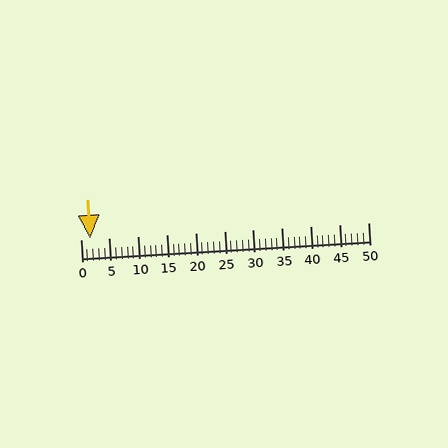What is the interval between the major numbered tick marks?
The major tick marks are spaced 5 units apart.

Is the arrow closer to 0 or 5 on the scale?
The arrow is closer to 0.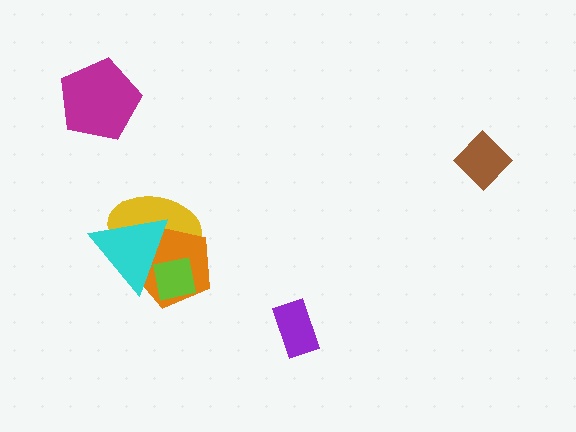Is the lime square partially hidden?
Yes, it is partially covered by another shape.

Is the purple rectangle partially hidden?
No, no other shape covers it.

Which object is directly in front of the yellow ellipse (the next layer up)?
The orange pentagon is directly in front of the yellow ellipse.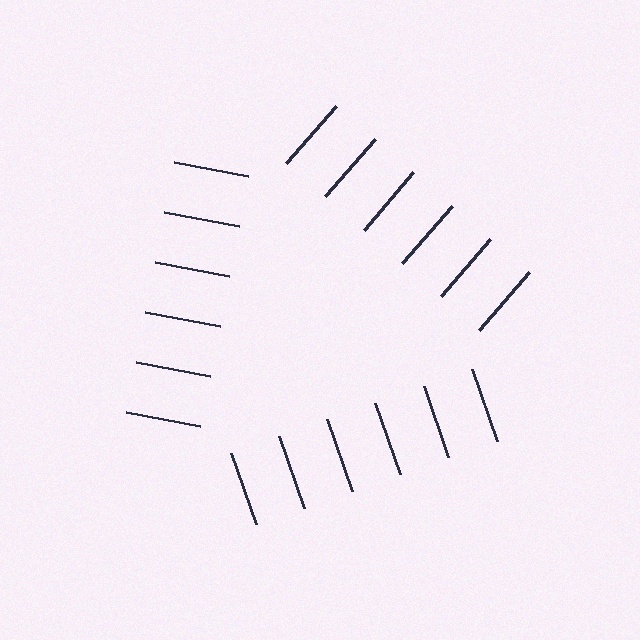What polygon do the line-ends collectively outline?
An illusory triangle — the line segments terminate on its edges but no continuous stroke is drawn.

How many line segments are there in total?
18 — 6 along each of the 3 edges.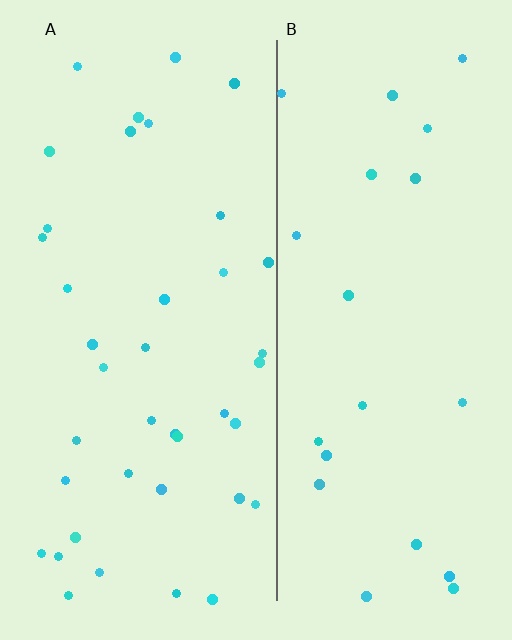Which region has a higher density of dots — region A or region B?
A (the left).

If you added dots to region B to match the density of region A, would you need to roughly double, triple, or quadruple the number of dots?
Approximately double.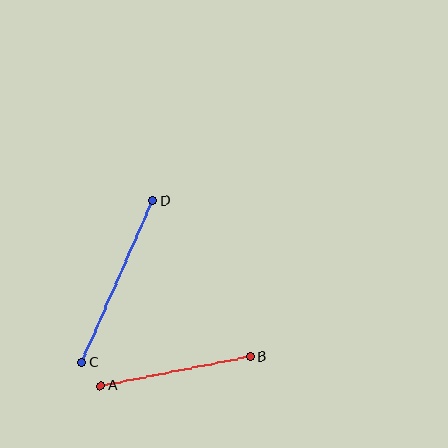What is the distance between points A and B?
The distance is approximately 152 pixels.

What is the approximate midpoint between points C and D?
The midpoint is at approximately (117, 282) pixels.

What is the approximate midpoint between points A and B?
The midpoint is at approximately (175, 371) pixels.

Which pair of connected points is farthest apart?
Points C and D are farthest apart.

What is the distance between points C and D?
The distance is approximately 176 pixels.